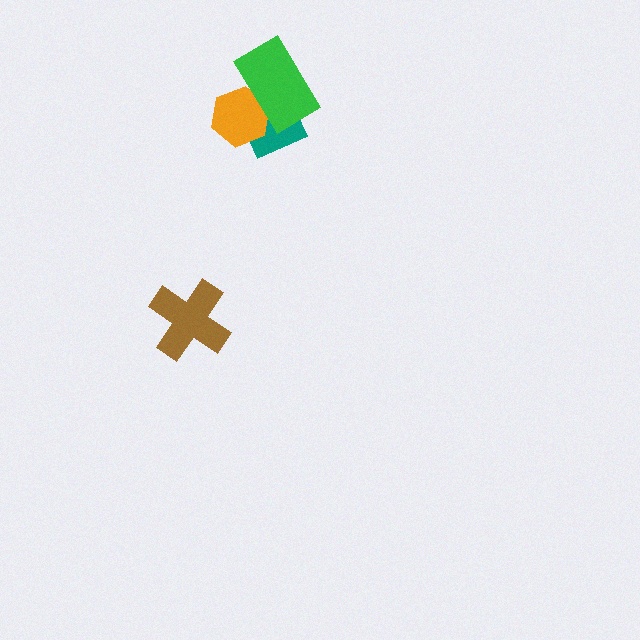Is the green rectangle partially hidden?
No, no other shape covers it.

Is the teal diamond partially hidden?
Yes, it is partially covered by another shape.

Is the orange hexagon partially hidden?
Yes, it is partially covered by another shape.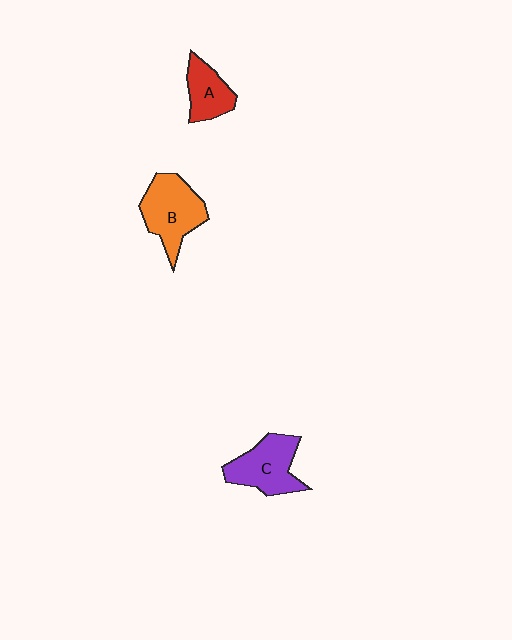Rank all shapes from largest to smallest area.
From largest to smallest: B (orange), C (purple), A (red).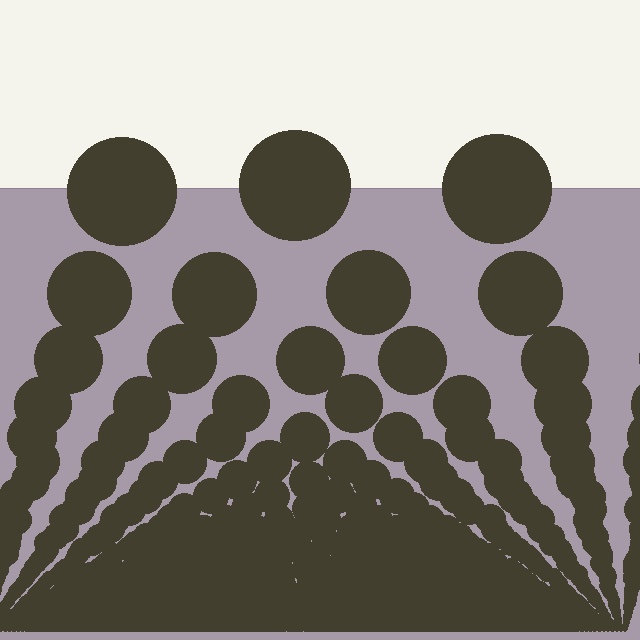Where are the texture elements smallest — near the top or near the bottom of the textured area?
Near the bottom.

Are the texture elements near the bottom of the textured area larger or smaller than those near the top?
Smaller. The gradient is inverted — elements near the bottom are smaller and denser.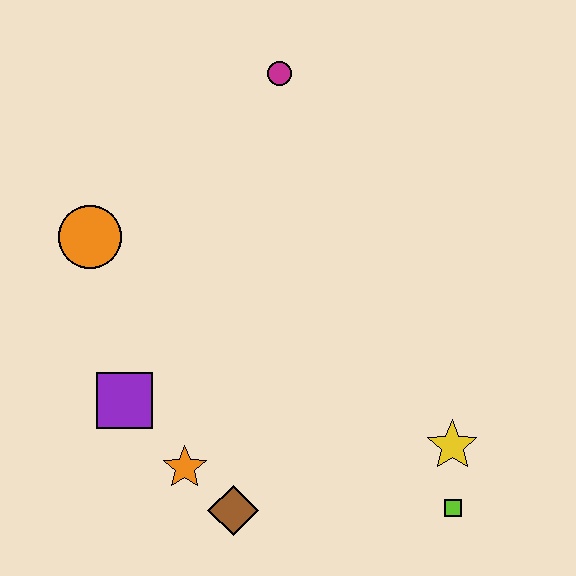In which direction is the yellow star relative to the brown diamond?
The yellow star is to the right of the brown diamond.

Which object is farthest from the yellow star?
The orange circle is farthest from the yellow star.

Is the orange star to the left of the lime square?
Yes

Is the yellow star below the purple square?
Yes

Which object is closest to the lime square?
The yellow star is closest to the lime square.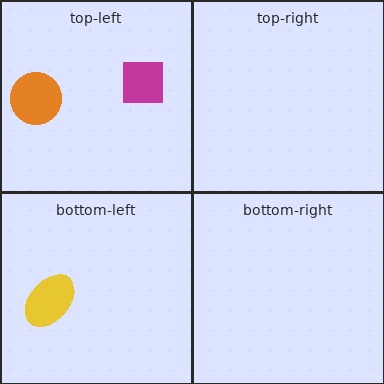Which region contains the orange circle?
The top-left region.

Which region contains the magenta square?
The top-left region.